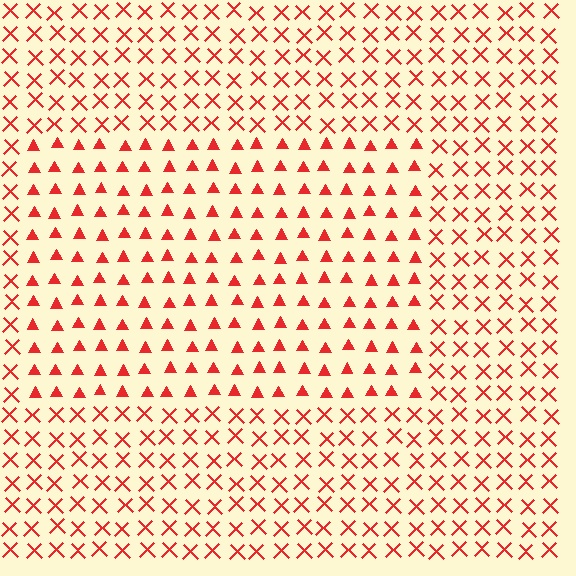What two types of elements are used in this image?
The image uses triangles inside the rectangle region and X marks outside it.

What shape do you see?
I see a rectangle.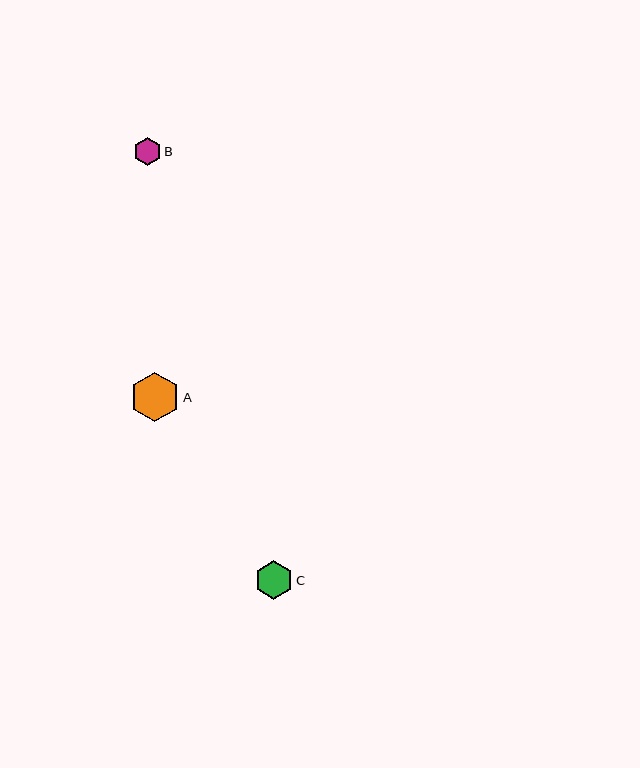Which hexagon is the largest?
Hexagon A is the largest with a size of approximately 49 pixels.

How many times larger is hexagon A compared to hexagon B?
Hexagon A is approximately 1.8 times the size of hexagon B.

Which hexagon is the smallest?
Hexagon B is the smallest with a size of approximately 27 pixels.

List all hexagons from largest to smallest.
From largest to smallest: A, C, B.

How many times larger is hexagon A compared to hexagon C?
Hexagon A is approximately 1.3 times the size of hexagon C.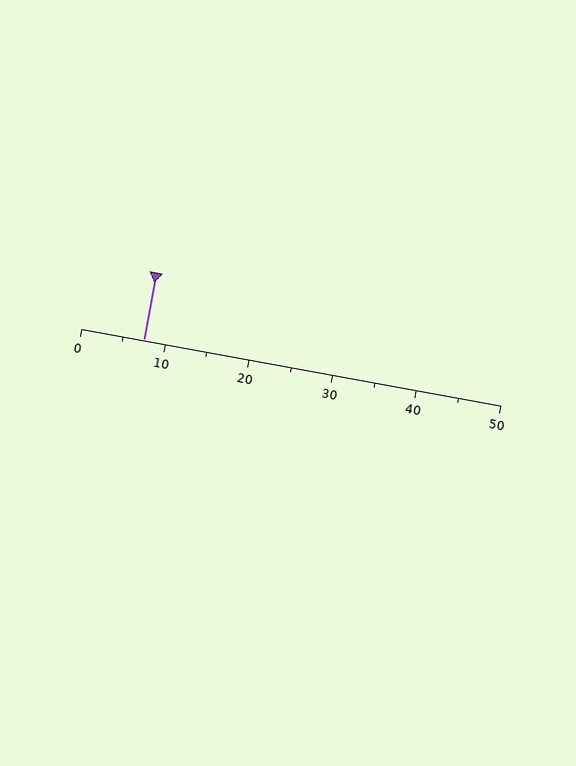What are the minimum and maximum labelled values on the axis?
The axis runs from 0 to 50.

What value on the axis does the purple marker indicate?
The marker indicates approximately 7.5.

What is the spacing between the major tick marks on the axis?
The major ticks are spaced 10 apart.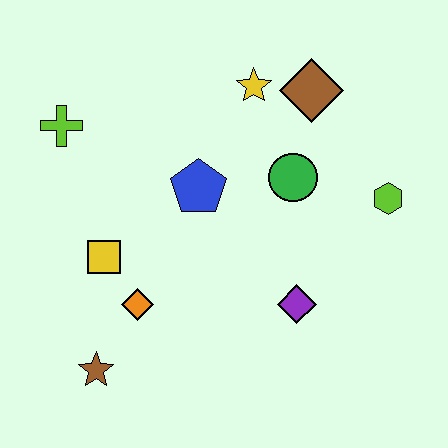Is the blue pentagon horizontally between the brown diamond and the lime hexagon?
No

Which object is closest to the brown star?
The orange diamond is closest to the brown star.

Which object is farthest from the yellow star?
The brown star is farthest from the yellow star.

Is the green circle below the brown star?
No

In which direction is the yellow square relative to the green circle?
The yellow square is to the left of the green circle.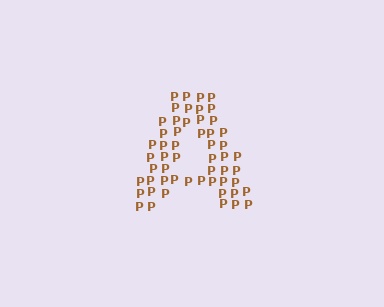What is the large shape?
The large shape is the letter A.